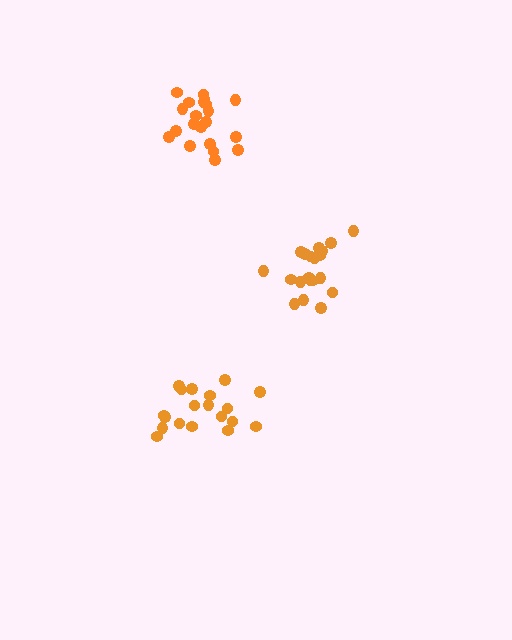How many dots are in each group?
Group 1: 20 dots, Group 2: 19 dots, Group 3: 21 dots (60 total).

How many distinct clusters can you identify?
There are 3 distinct clusters.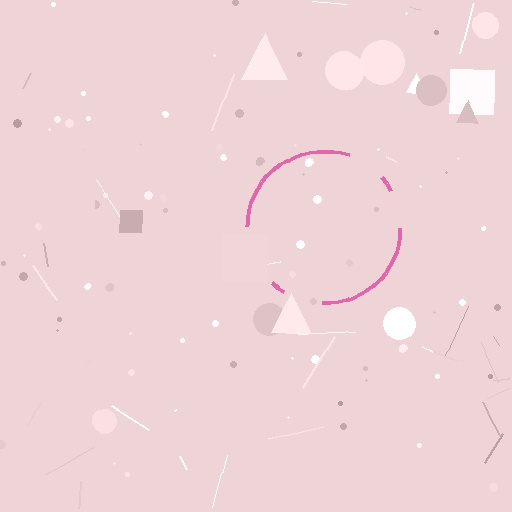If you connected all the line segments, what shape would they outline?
They would outline a circle.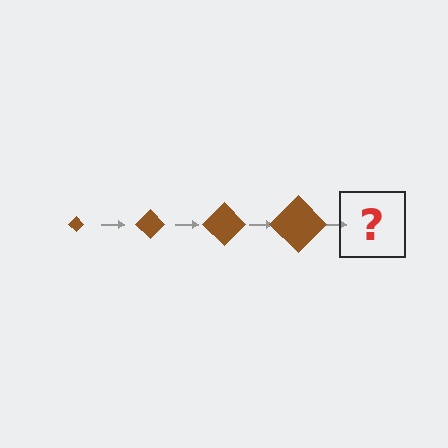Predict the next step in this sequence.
The next step is a brown diamond, larger than the previous one.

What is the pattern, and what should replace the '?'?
The pattern is that the diamond gets progressively larger each step. The '?' should be a brown diamond, larger than the previous one.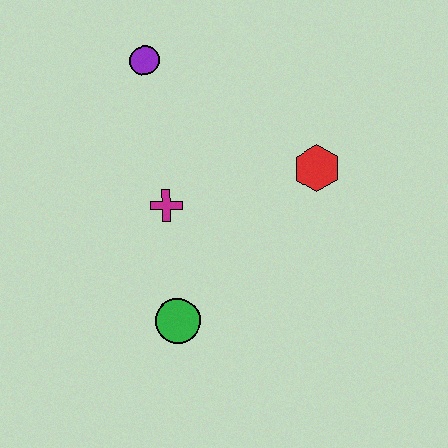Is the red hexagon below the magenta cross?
No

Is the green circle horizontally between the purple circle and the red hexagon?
Yes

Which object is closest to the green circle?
The magenta cross is closest to the green circle.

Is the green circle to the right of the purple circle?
Yes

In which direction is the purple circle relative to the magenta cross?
The purple circle is above the magenta cross.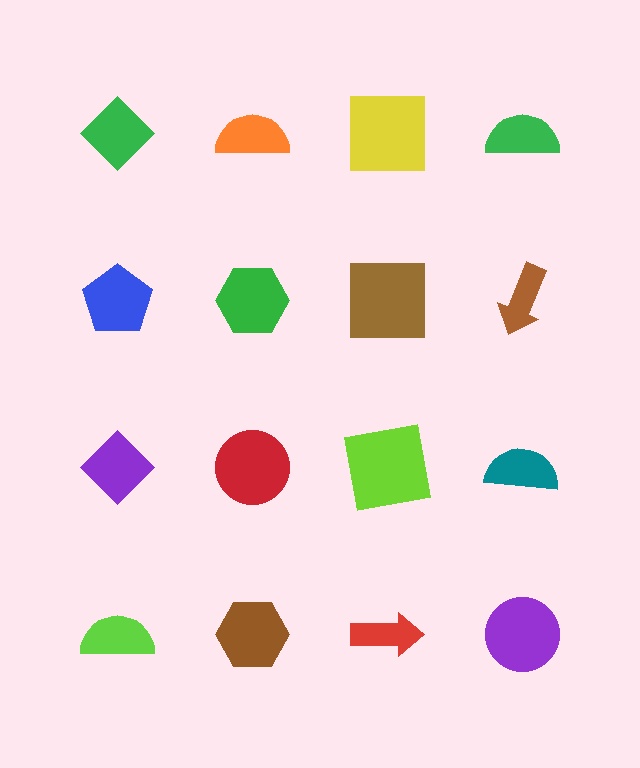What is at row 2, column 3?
A brown square.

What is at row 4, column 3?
A red arrow.